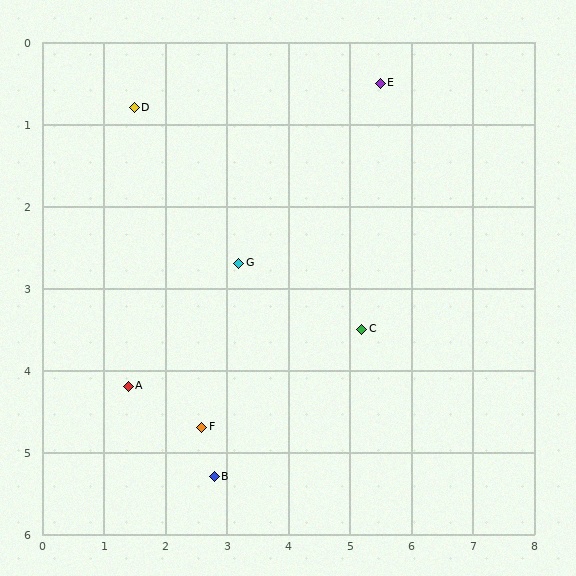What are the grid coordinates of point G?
Point G is at approximately (3.2, 2.7).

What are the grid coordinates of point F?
Point F is at approximately (2.6, 4.7).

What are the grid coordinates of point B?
Point B is at approximately (2.8, 5.3).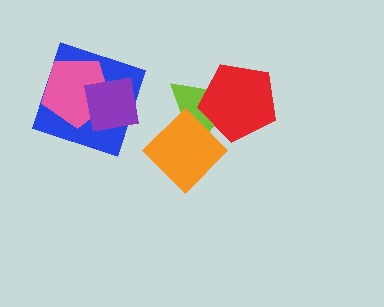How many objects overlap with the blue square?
2 objects overlap with the blue square.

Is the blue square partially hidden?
Yes, it is partially covered by another shape.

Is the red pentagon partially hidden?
No, no other shape covers it.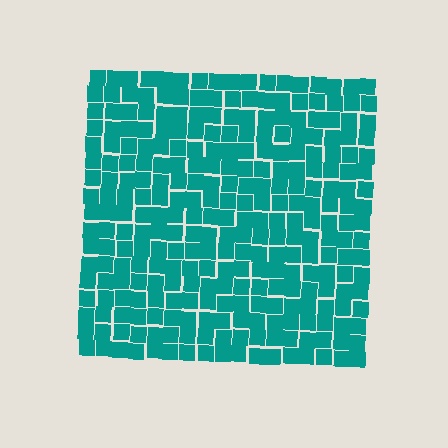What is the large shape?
The large shape is a square.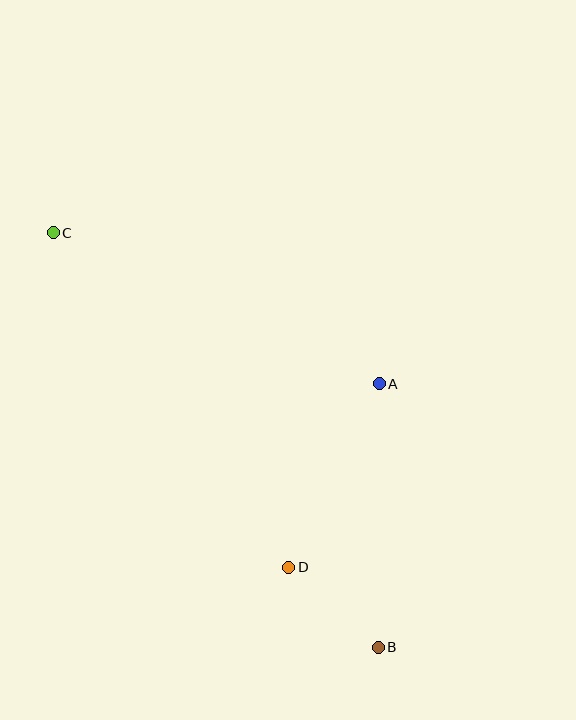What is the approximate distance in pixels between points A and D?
The distance between A and D is approximately 205 pixels.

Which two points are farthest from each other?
Points B and C are farthest from each other.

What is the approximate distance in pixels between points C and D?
The distance between C and D is approximately 409 pixels.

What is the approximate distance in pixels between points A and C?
The distance between A and C is approximately 359 pixels.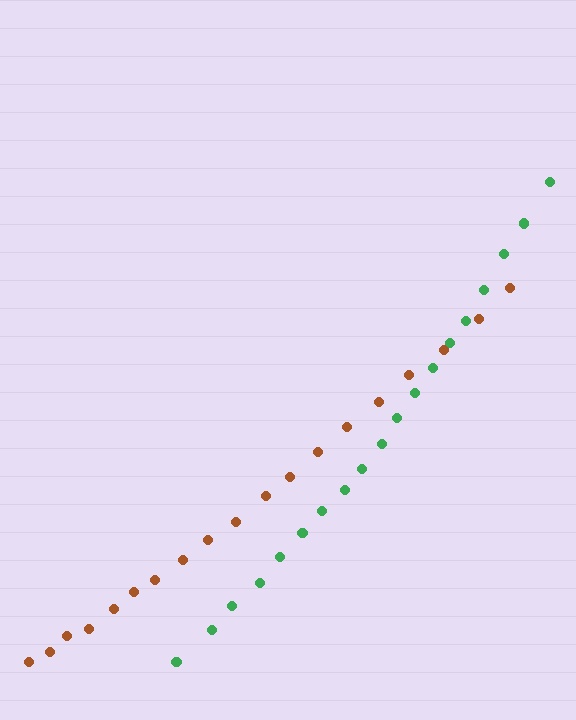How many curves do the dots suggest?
There are 2 distinct paths.